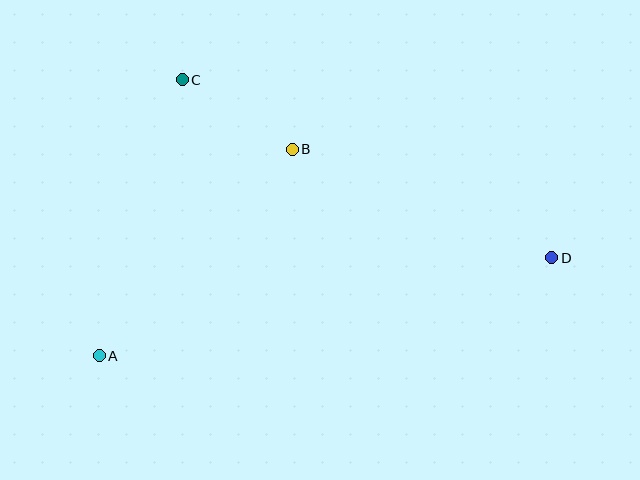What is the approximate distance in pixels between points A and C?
The distance between A and C is approximately 288 pixels.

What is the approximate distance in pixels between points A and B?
The distance between A and B is approximately 282 pixels.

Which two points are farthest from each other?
Points A and D are farthest from each other.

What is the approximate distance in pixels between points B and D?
The distance between B and D is approximately 281 pixels.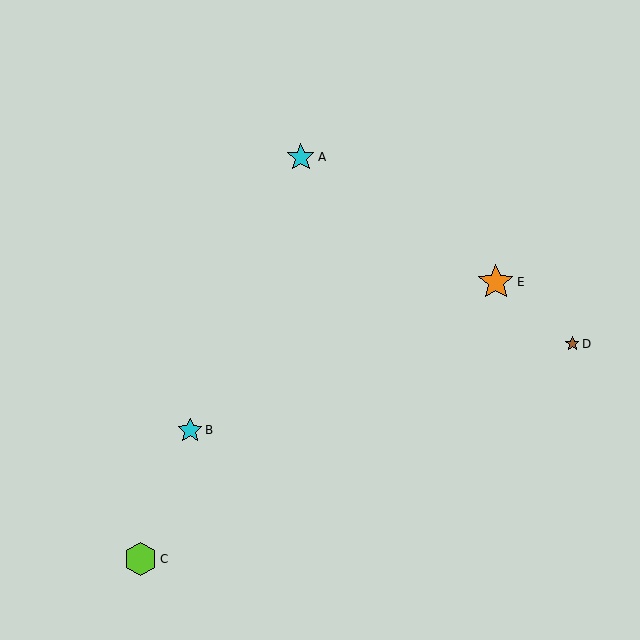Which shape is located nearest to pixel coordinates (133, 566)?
The lime hexagon (labeled C) at (140, 559) is nearest to that location.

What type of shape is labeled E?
Shape E is an orange star.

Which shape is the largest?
The orange star (labeled E) is the largest.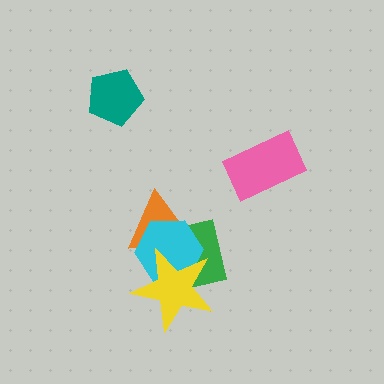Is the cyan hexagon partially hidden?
Yes, it is partially covered by another shape.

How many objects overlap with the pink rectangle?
0 objects overlap with the pink rectangle.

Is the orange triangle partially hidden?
Yes, it is partially covered by another shape.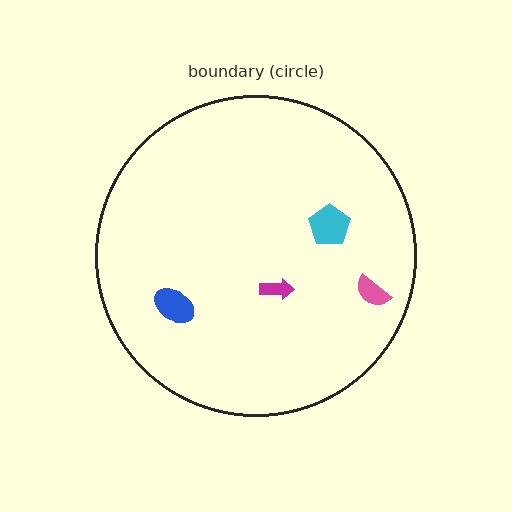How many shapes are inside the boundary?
4 inside, 0 outside.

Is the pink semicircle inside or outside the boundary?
Inside.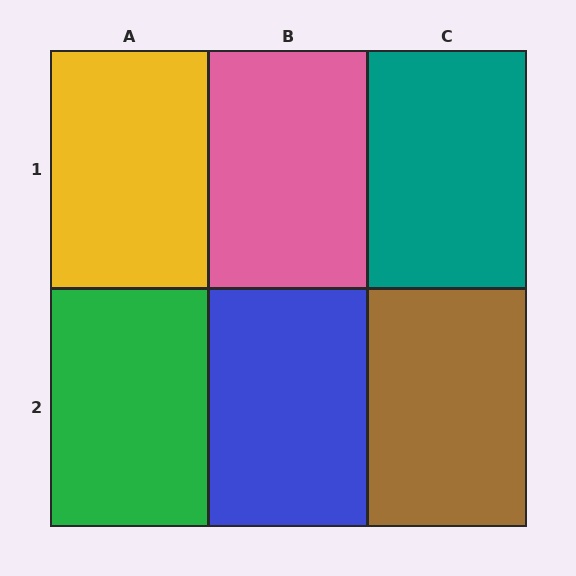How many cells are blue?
1 cell is blue.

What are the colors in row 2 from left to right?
Green, blue, brown.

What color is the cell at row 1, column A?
Yellow.